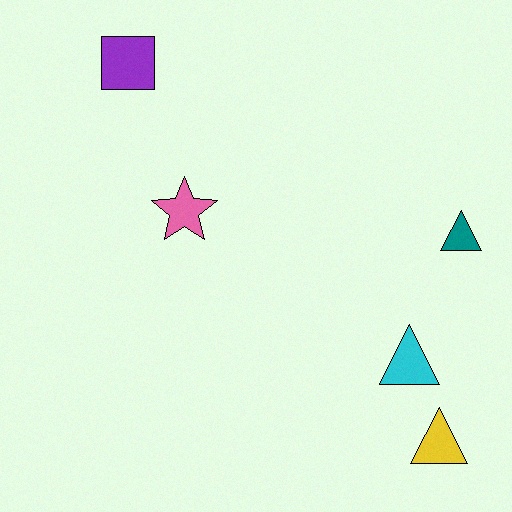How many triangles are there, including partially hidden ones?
There are 3 triangles.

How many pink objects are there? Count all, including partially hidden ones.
There is 1 pink object.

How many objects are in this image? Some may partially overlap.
There are 5 objects.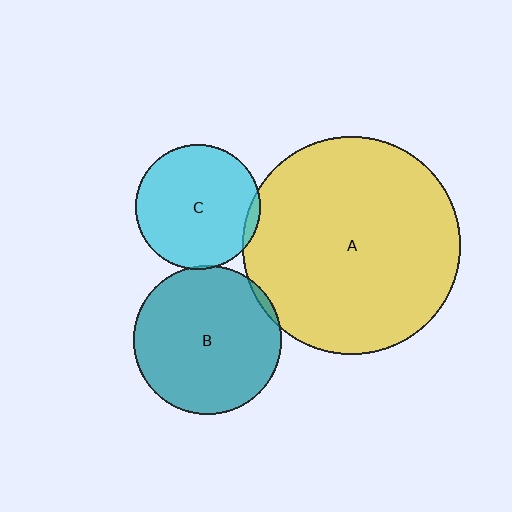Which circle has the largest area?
Circle A (yellow).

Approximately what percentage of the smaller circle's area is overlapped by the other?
Approximately 5%.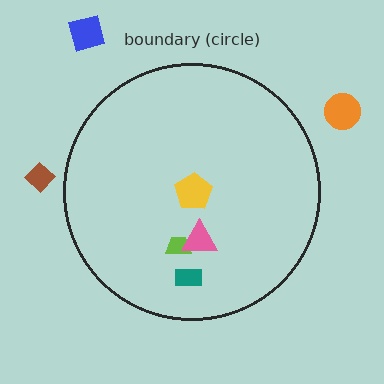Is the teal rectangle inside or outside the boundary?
Inside.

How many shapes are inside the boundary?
4 inside, 3 outside.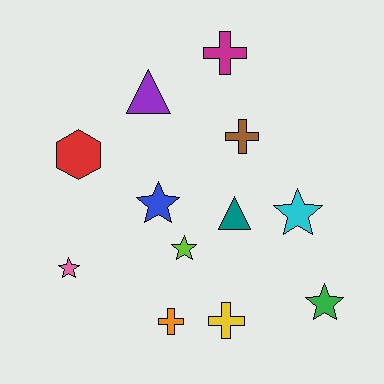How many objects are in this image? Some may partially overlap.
There are 12 objects.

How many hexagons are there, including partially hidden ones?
There is 1 hexagon.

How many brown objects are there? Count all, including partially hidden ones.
There is 1 brown object.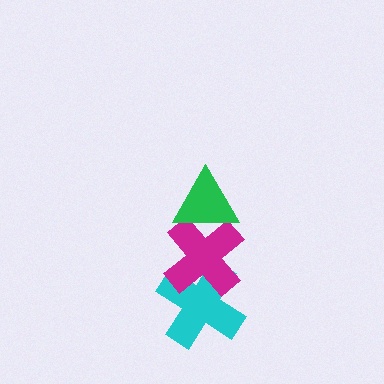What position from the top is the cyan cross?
The cyan cross is 3rd from the top.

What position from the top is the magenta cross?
The magenta cross is 2nd from the top.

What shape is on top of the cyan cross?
The magenta cross is on top of the cyan cross.